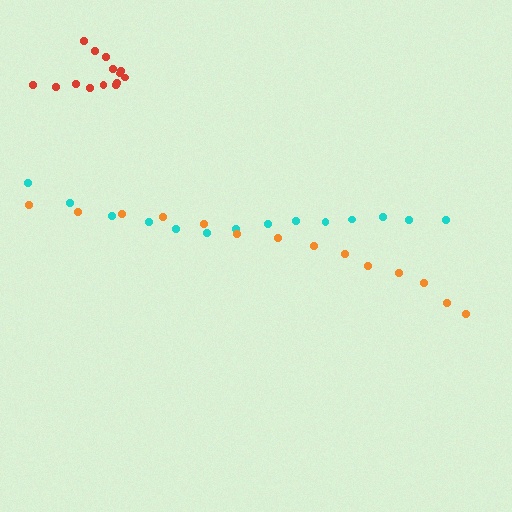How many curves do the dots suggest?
There are 3 distinct paths.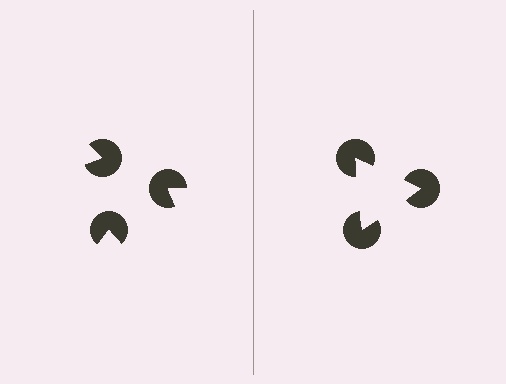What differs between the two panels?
The pac-man discs are positioned identically on both sides; only the wedge orientations differ. On the right they align to a triangle; on the left they are misaligned.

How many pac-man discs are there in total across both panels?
6 — 3 on each side.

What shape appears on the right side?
An illusory triangle.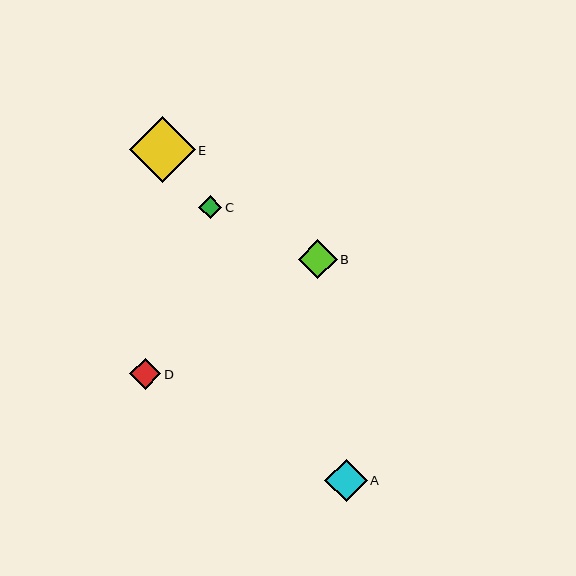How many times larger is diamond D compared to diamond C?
Diamond D is approximately 1.4 times the size of diamond C.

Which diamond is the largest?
Diamond E is the largest with a size of approximately 66 pixels.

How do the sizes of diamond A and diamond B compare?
Diamond A and diamond B are approximately the same size.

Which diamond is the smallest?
Diamond C is the smallest with a size of approximately 23 pixels.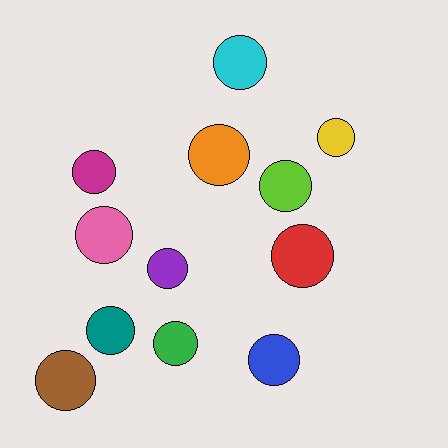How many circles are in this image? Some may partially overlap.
There are 12 circles.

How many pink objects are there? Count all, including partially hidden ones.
There is 1 pink object.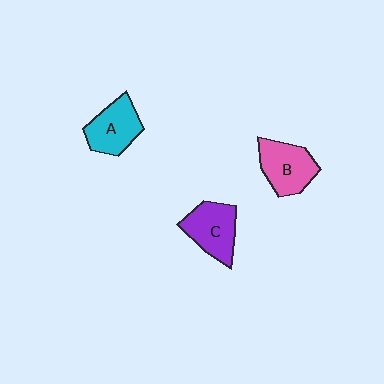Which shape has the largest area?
Shape B (pink).